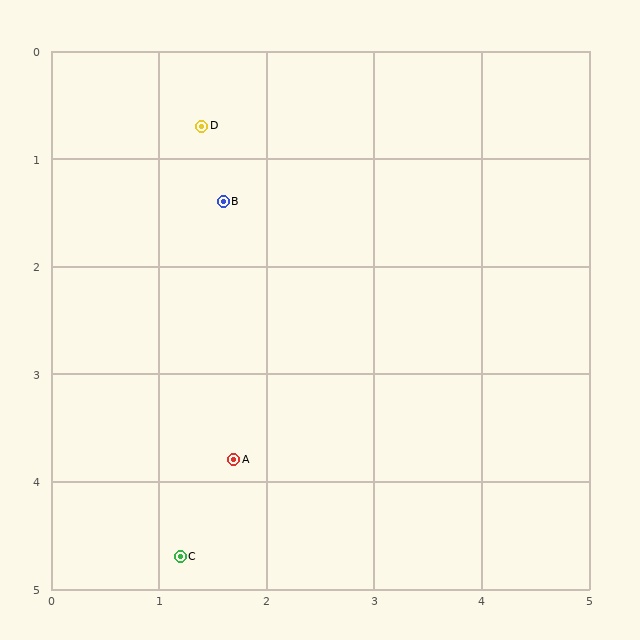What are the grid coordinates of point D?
Point D is at approximately (1.4, 0.7).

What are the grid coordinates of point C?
Point C is at approximately (1.2, 4.7).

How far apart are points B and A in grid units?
Points B and A are about 2.4 grid units apart.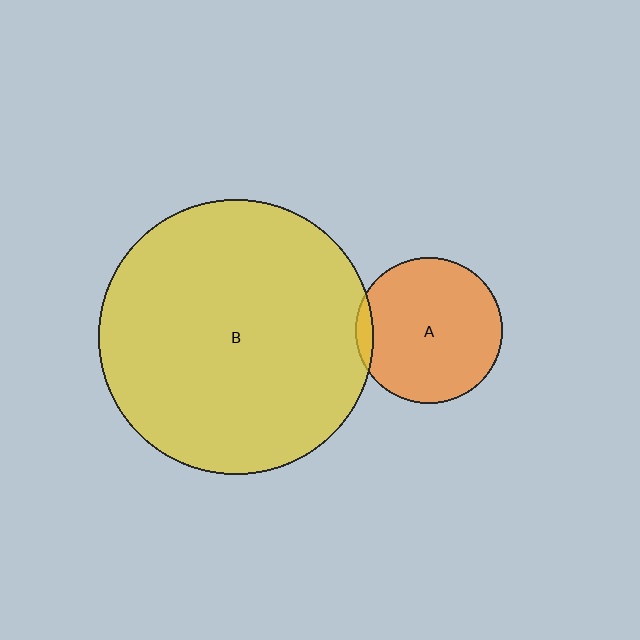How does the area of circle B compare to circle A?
Approximately 3.5 times.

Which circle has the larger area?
Circle B (yellow).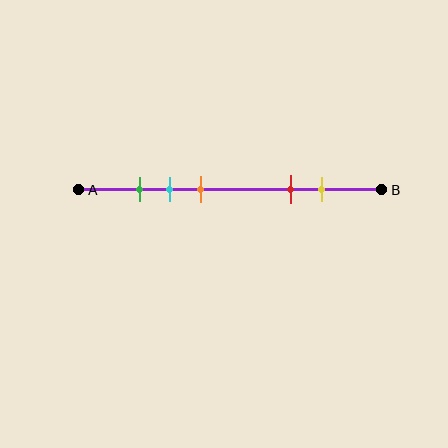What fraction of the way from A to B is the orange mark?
The orange mark is approximately 40% (0.4) of the way from A to B.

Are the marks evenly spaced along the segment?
No, the marks are not evenly spaced.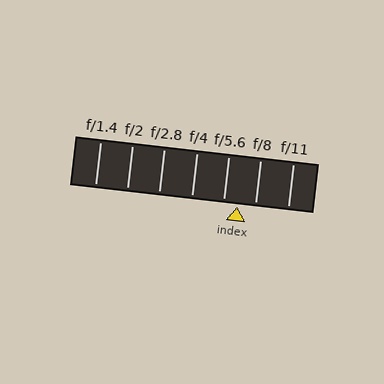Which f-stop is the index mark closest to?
The index mark is closest to f/5.6.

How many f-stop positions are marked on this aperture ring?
There are 7 f-stop positions marked.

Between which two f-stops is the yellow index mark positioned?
The index mark is between f/5.6 and f/8.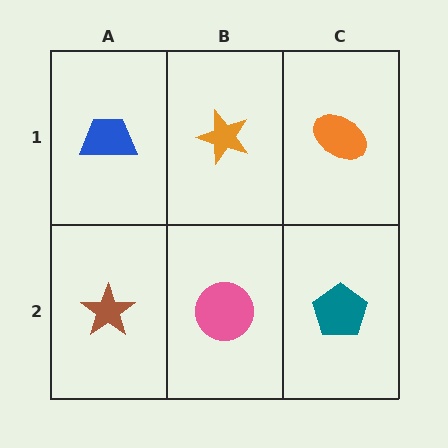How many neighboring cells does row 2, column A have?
2.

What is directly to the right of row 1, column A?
An orange star.